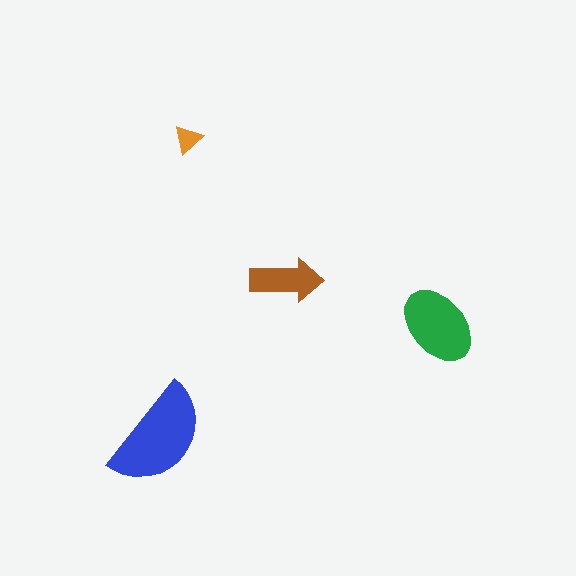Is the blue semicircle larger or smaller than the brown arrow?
Larger.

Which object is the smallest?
The orange triangle.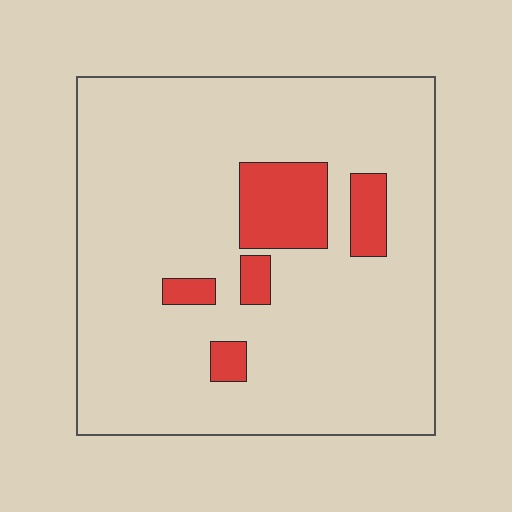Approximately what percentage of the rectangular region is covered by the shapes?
Approximately 10%.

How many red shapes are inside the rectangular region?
5.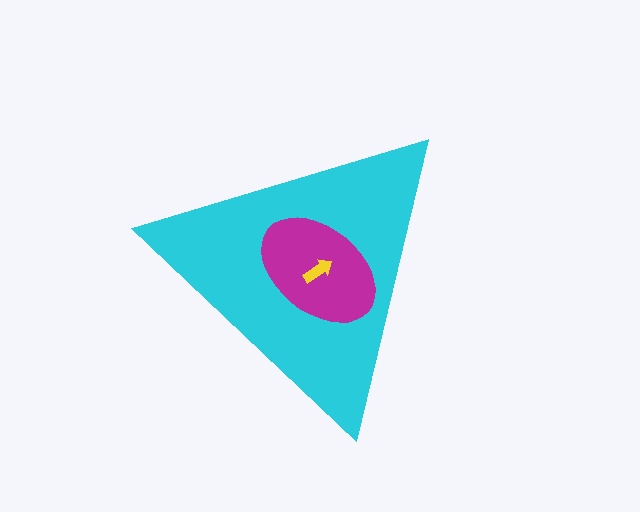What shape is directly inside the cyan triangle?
The magenta ellipse.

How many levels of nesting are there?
3.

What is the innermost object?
The yellow arrow.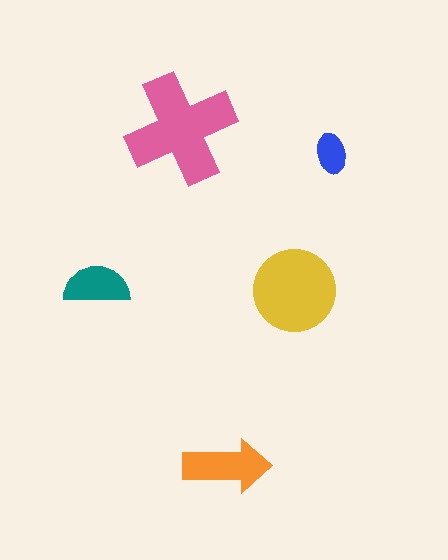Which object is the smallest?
The blue ellipse.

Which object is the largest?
The pink cross.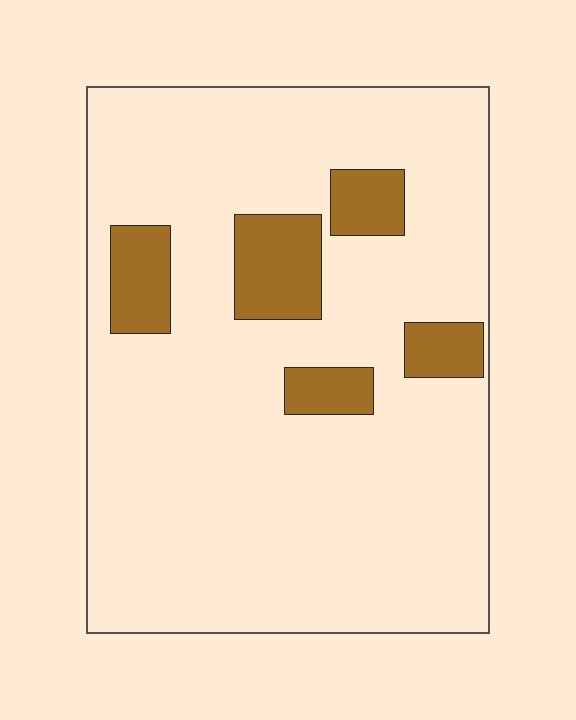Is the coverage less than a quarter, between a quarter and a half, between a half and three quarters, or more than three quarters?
Less than a quarter.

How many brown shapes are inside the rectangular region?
5.